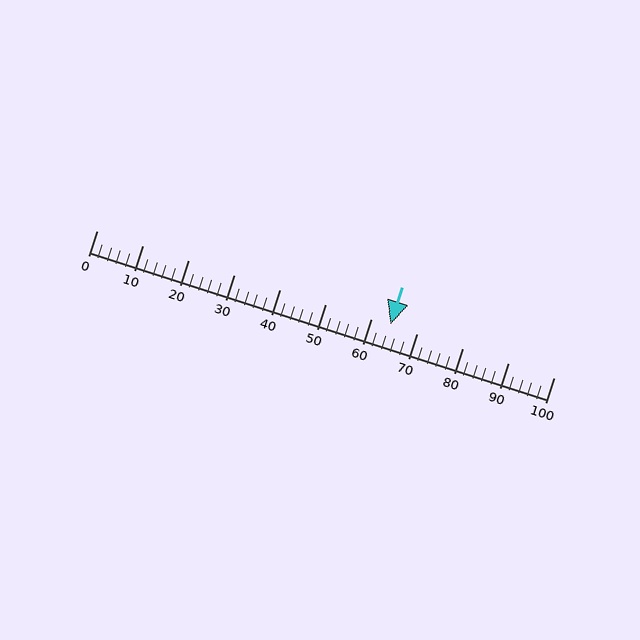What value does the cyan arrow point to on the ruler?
The cyan arrow points to approximately 64.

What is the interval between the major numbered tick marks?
The major tick marks are spaced 10 units apart.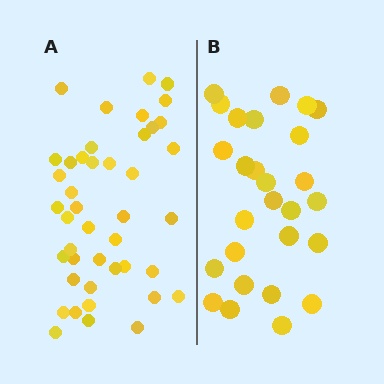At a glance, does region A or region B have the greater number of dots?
Region A (the left region) has more dots.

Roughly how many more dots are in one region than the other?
Region A has approximately 15 more dots than region B.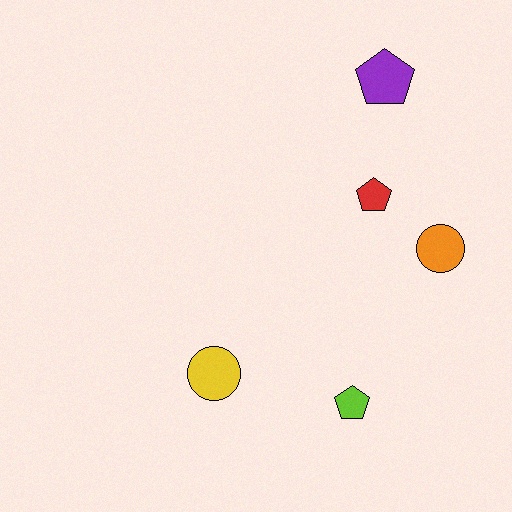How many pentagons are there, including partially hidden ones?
There are 3 pentagons.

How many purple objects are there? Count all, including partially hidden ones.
There is 1 purple object.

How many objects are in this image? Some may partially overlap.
There are 5 objects.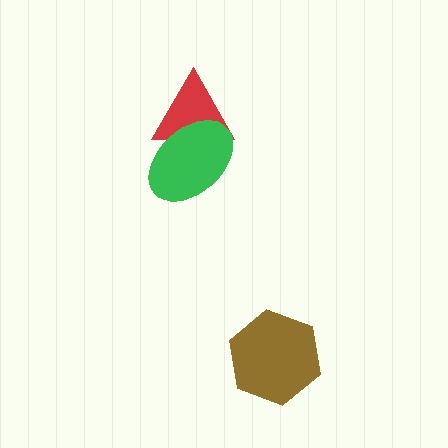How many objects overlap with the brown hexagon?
0 objects overlap with the brown hexagon.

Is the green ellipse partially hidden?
No, no other shape covers it.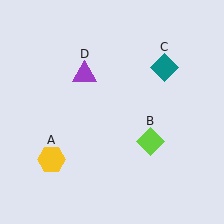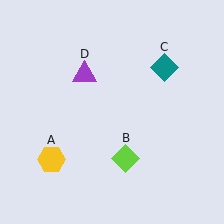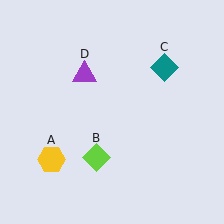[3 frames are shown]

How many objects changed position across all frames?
1 object changed position: lime diamond (object B).